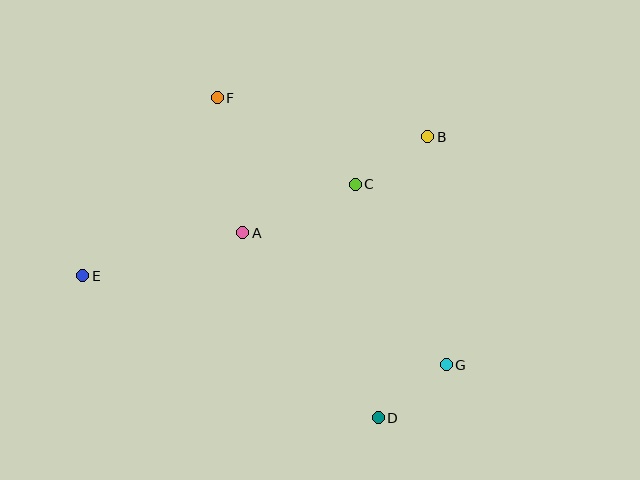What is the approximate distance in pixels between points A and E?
The distance between A and E is approximately 166 pixels.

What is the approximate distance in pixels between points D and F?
The distance between D and F is approximately 358 pixels.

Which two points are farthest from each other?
Points E and G are farthest from each other.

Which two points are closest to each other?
Points D and G are closest to each other.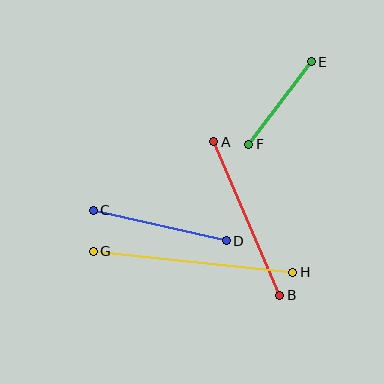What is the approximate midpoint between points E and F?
The midpoint is at approximately (280, 103) pixels.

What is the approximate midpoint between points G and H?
The midpoint is at approximately (193, 262) pixels.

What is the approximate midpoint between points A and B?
The midpoint is at approximately (247, 218) pixels.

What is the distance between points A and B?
The distance is approximately 167 pixels.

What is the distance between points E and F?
The distance is approximately 103 pixels.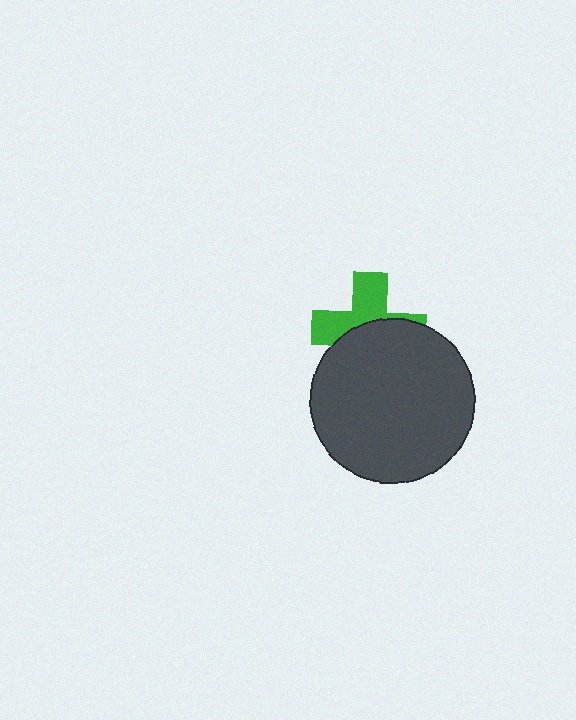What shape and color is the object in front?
The object in front is a dark gray circle.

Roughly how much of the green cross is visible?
About half of it is visible (roughly 47%).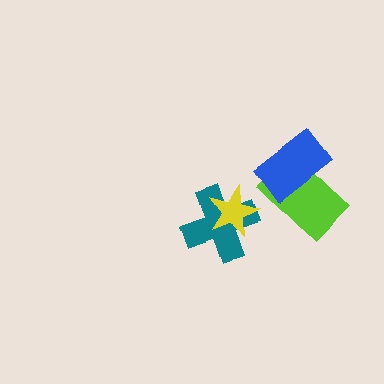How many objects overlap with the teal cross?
1 object overlaps with the teal cross.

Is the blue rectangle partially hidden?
No, no other shape covers it.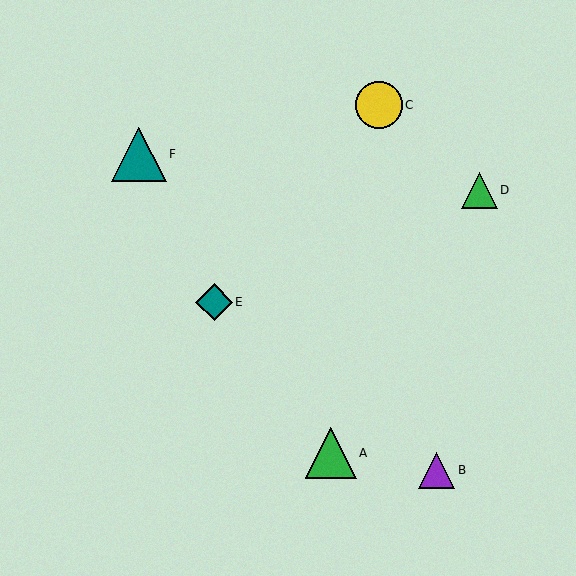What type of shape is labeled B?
Shape B is a purple triangle.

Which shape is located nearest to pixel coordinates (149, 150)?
The teal triangle (labeled F) at (139, 154) is nearest to that location.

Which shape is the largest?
The teal triangle (labeled F) is the largest.